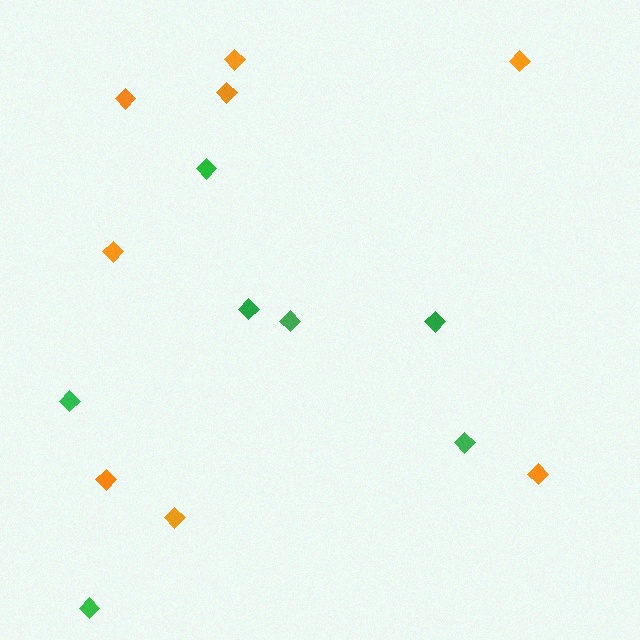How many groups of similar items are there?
There are 2 groups: one group of orange diamonds (8) and one group of green diamonds (7).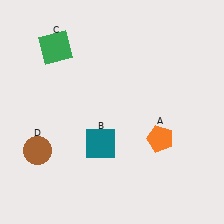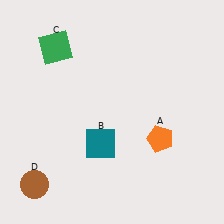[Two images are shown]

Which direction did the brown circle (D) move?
The brown circle (D) moved down.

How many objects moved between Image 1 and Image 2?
1 object moved between the two images.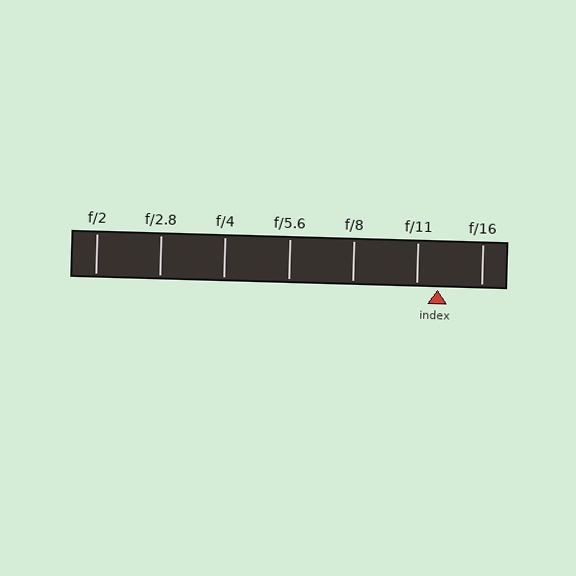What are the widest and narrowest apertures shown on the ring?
The widest aperture shown is f/2 and the narrowest is f/16.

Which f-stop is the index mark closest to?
The index mark is closest to f/11.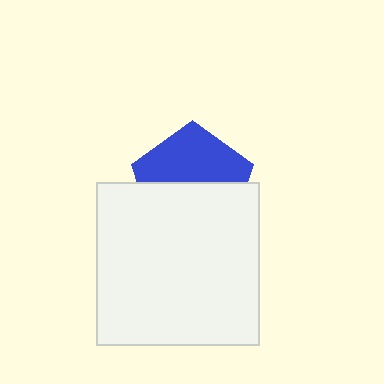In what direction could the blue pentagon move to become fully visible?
The blue pentagon could move up. That would shift it out from behind the white square entirely.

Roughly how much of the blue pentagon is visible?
About half of it is visible (roughly 47%).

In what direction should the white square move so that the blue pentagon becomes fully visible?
The white square should move down. That is the shortest direction to clear the overlap and leave the blue pentagon fully visible.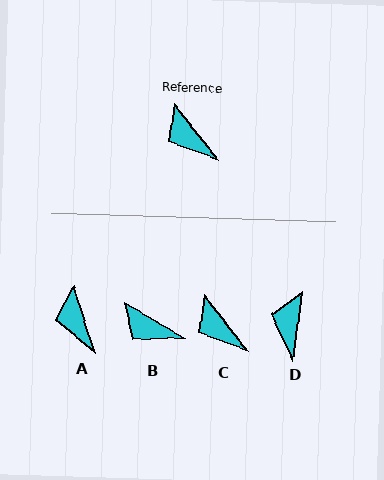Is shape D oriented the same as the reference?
No, it is off by about 46 degrees.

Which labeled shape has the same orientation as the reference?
C.